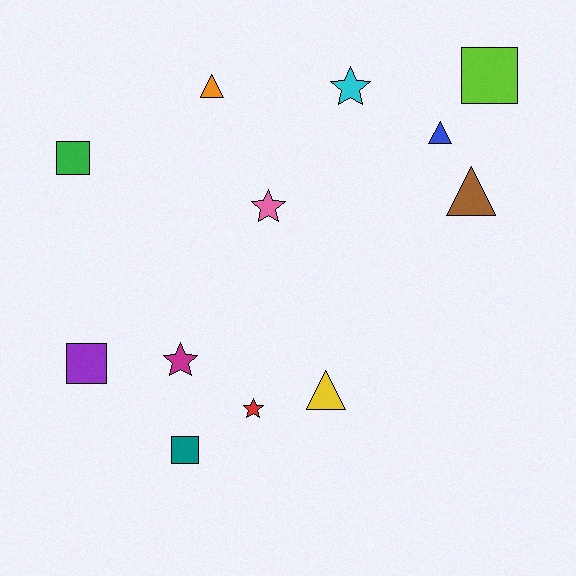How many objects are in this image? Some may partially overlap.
There are 12 objects.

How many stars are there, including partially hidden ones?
There are 4 stars.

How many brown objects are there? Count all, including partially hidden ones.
There is 1 brown object.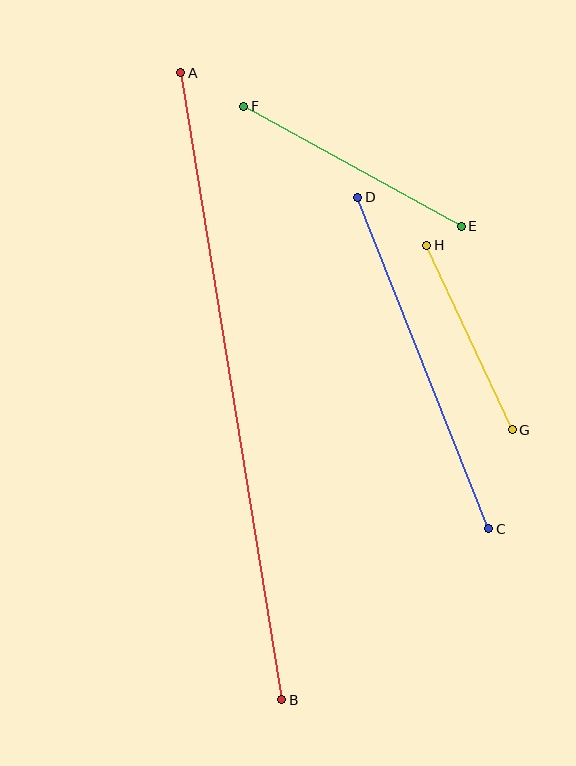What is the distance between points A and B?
The distance is approximately 635 pixels.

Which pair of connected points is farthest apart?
Points A and B are farthest apart.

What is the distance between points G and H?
The distance is approximately 204 pixels.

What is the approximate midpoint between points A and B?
The midpoint is at approximately (231, 386) pixels.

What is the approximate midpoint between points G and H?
The midpoint is at approximately (469, 337) pixels.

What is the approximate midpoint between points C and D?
The midpoint is at approximately (423, 363) pixels.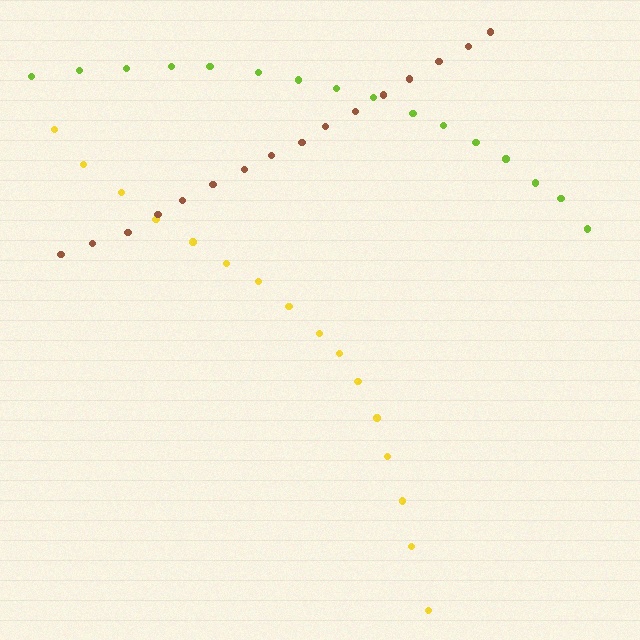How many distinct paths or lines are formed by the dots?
There are 3 distinct paths.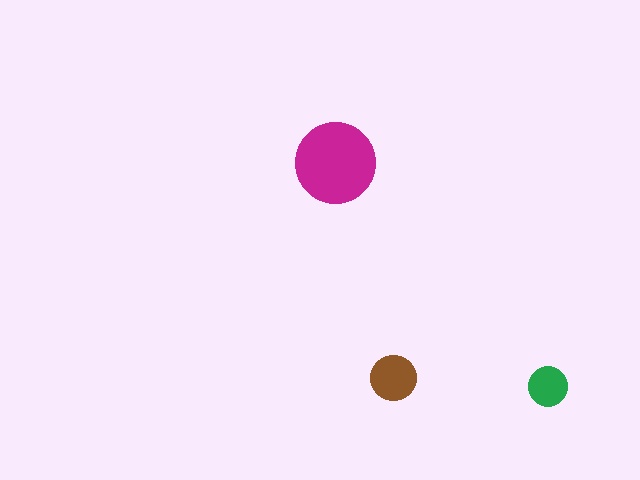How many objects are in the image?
There are 3 objects in the image.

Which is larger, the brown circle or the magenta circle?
The magenta one.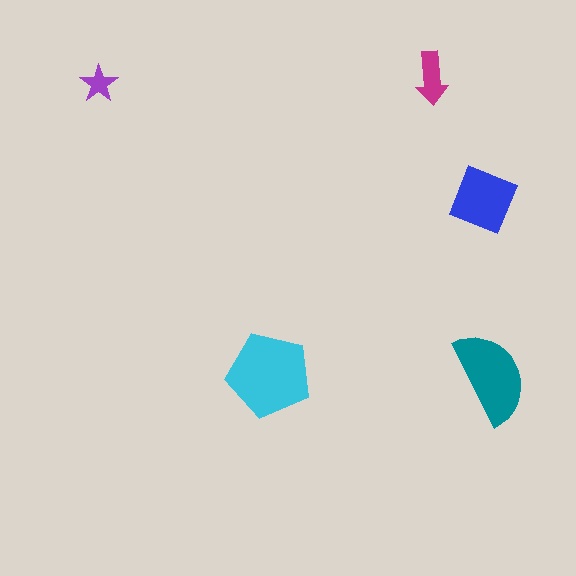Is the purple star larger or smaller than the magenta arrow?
Smaller.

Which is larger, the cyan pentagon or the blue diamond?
The cyan pentagon.